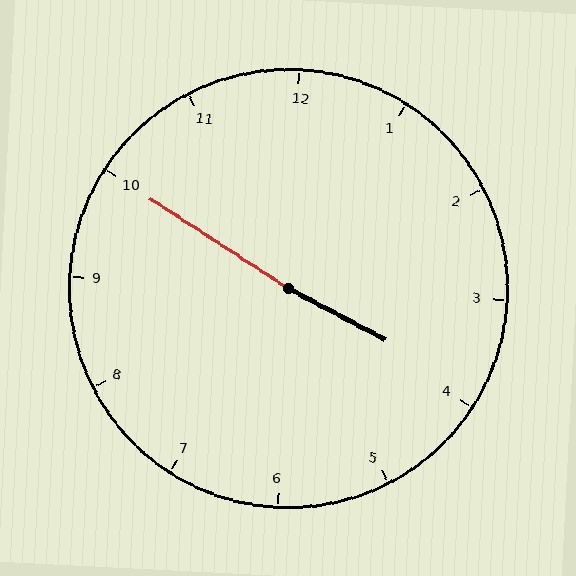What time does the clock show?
3:50.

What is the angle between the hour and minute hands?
Approximately 175 degrees.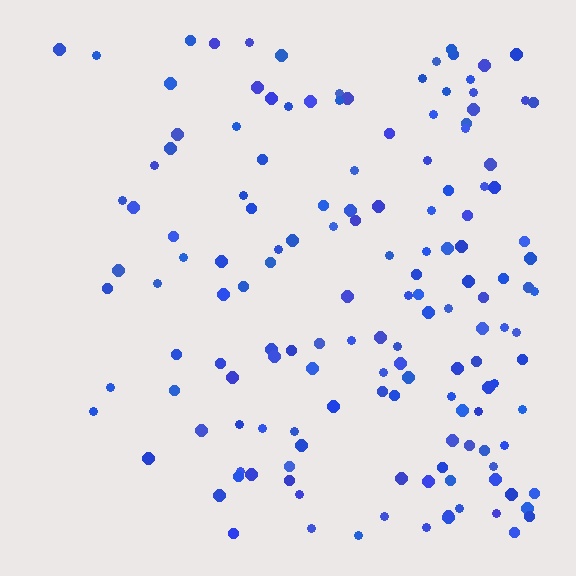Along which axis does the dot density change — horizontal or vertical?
Horizontal.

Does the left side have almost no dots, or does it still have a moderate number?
Still a moderate number, just noticeably fewer than the right.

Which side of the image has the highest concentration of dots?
The right.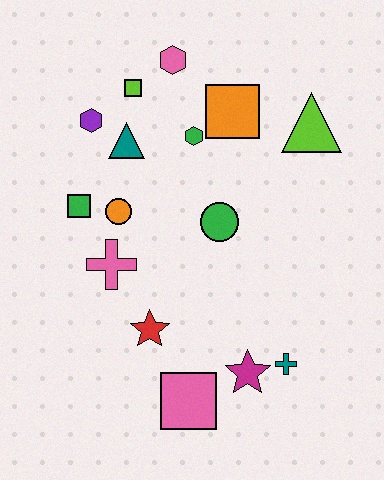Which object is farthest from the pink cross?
The lime triangle is farthest from the pink cross.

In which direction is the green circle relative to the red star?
The green circle is above the red star.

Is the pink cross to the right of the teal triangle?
No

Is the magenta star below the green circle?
Yes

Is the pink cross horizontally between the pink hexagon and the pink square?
No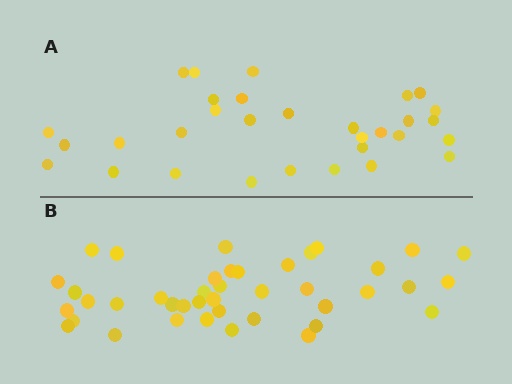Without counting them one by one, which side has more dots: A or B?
Region B (the bottom region) has more dots.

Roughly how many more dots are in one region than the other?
Region B has roughly 10 or so more dots than region A.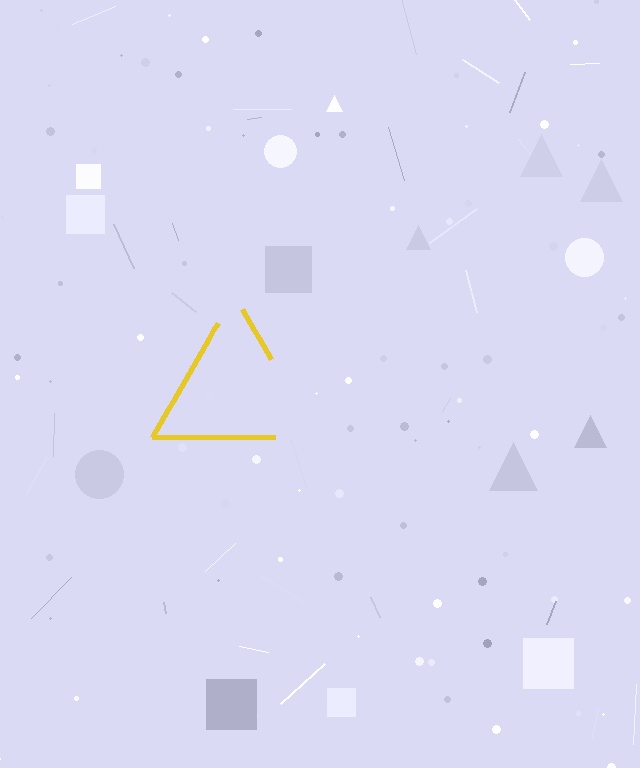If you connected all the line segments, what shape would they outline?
They would outline a triangle.